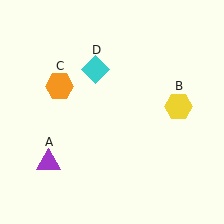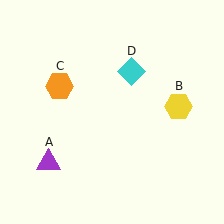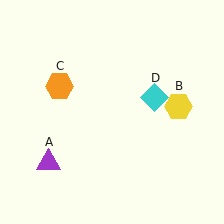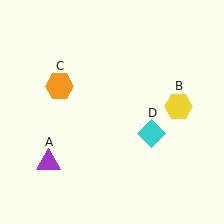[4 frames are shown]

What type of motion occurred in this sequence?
The cyan diamond (object D) rotated clockwise around the center of the scene.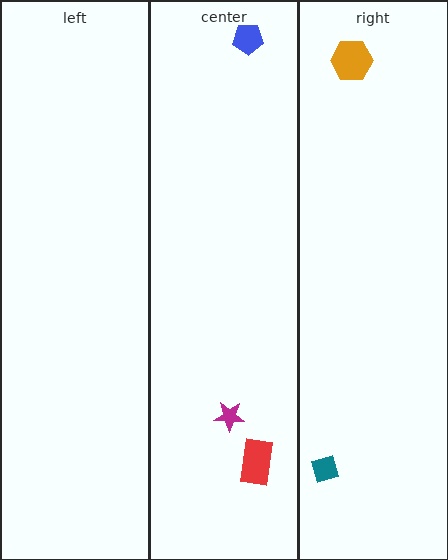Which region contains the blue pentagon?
The center region.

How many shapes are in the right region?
2.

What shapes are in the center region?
The magenta star, the blue pentagon, the red rectangle.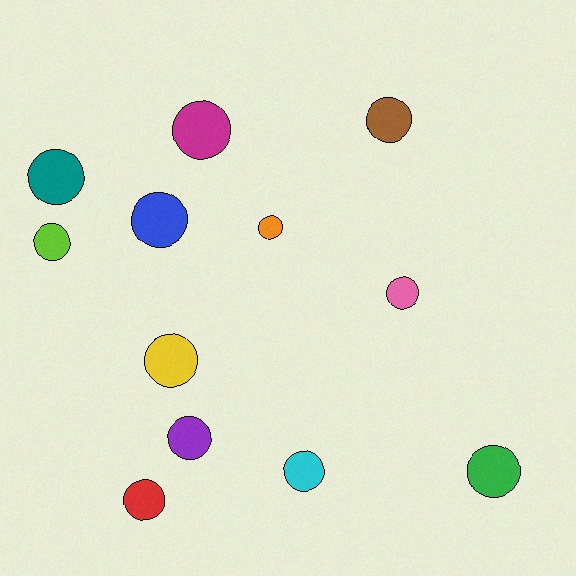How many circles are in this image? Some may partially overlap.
There are 12 circles.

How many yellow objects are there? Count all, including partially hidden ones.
There is 1 yellow object.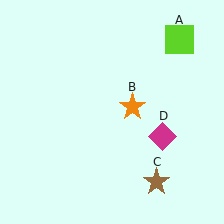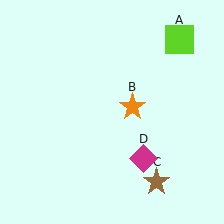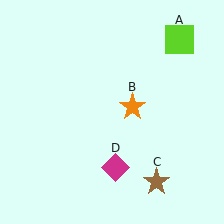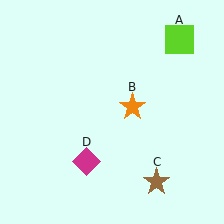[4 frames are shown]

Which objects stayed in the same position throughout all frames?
Lime square (object A) and orange star (object B) and brown star (object C) remained stationary.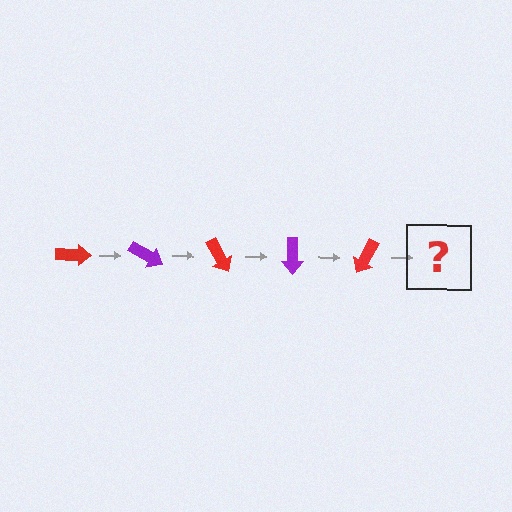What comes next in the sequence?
The next element should be a purple arrow, rotated 150 degrees from the start.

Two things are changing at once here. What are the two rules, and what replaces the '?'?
The two rules are that it rotates 30 degrees each step and the color cycles through red and purple. The '?' should be a purple arrow, rotated 150 degrees from the start.